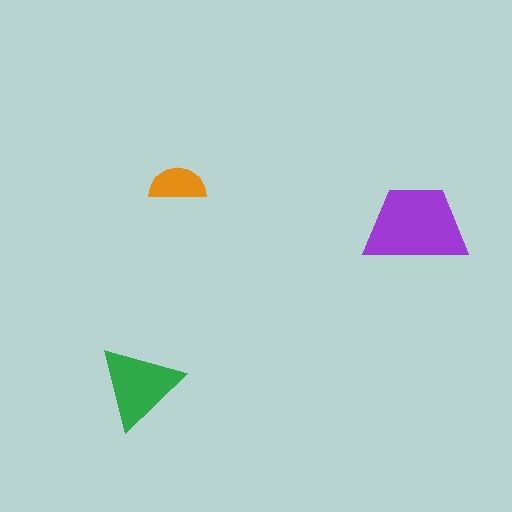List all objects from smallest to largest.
The orange semicircle, the green triangle, the purple trapezoid.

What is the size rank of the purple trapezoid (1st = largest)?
1st.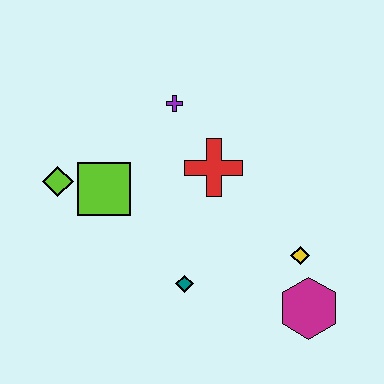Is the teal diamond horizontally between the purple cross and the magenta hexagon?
Yes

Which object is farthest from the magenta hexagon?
The lime diamond is farthest from the magenta hexagon.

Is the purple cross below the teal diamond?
No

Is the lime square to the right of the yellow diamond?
No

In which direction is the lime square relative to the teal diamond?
The lime square is above the teal diamond.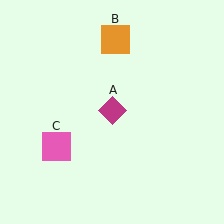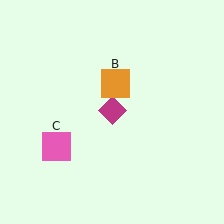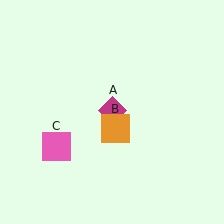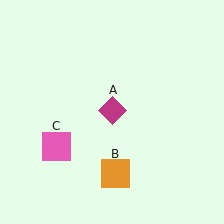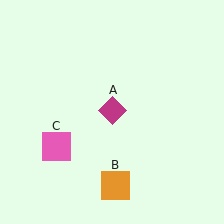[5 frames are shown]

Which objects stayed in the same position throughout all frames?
Magenta diamond (object A) and pink square (object C) remained stationary.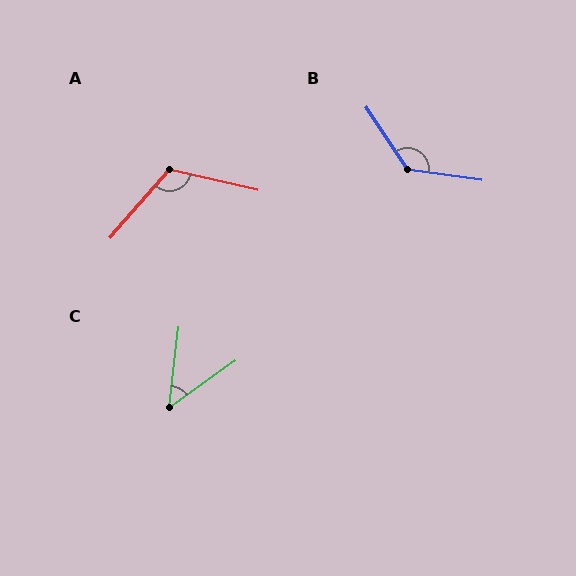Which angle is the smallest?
C, at approximately 48 degrees.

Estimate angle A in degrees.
Approximately 118 degrees.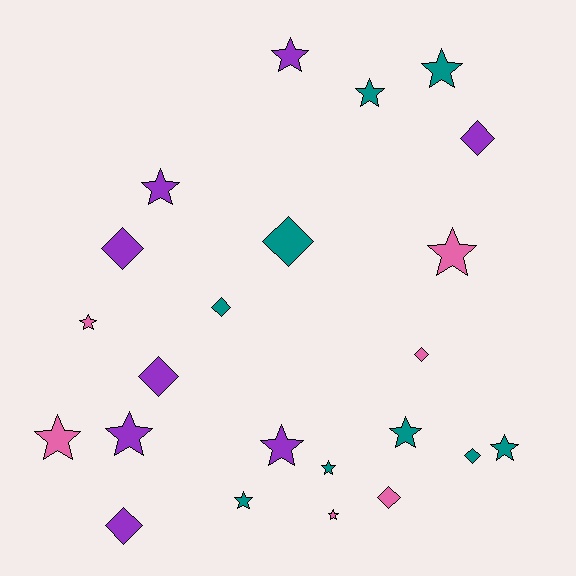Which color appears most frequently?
Teal, with 9 objects.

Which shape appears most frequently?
Star, with 14 objects.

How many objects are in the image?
There are 23 objects.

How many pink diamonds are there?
There are 2 pink diamonds.